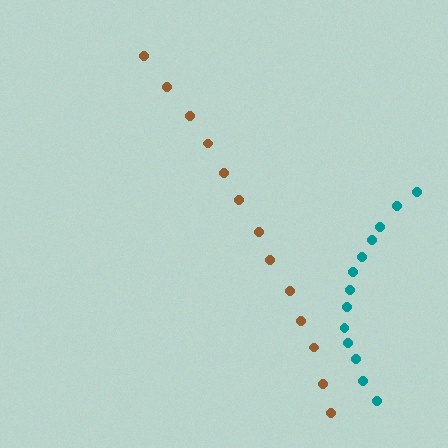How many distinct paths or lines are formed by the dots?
There are 2 distinct paths.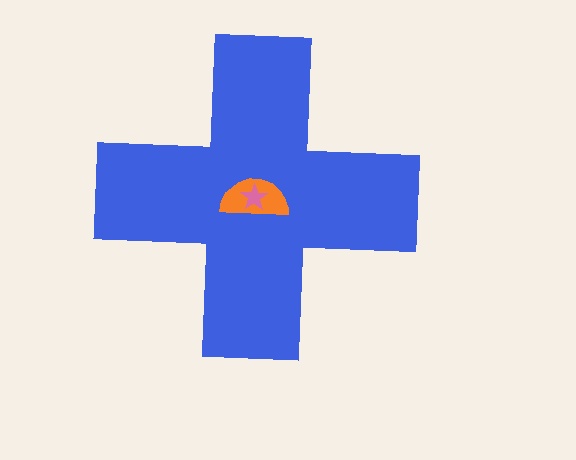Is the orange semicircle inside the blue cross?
Yes.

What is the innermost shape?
The pink star.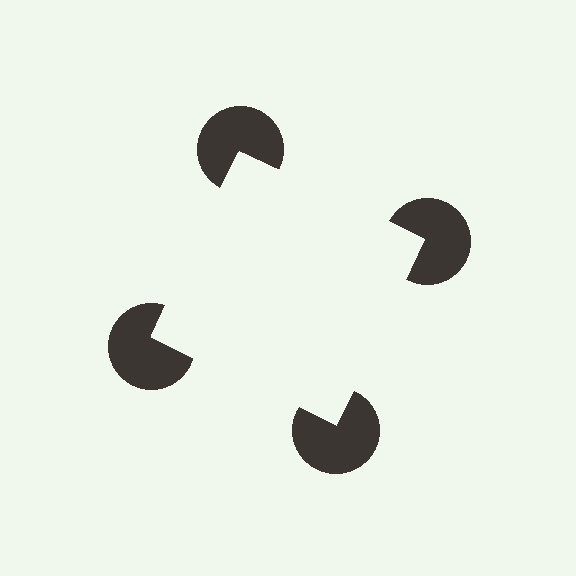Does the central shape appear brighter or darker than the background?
It typically appears slightly brighter than the background, even though no actual brightness change is drawn.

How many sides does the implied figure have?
4 sides.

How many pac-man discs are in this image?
There are 4 — one at each vertex of the illusory square.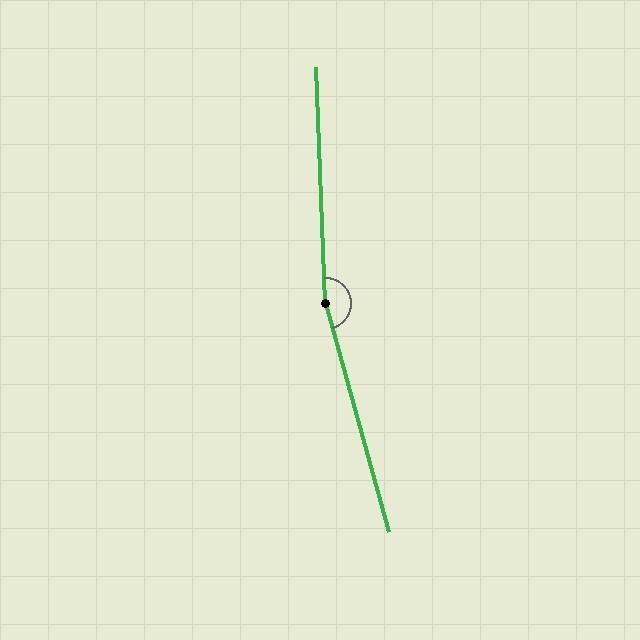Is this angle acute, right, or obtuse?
It is obtuse.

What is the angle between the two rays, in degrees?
Approximately 167 degrees.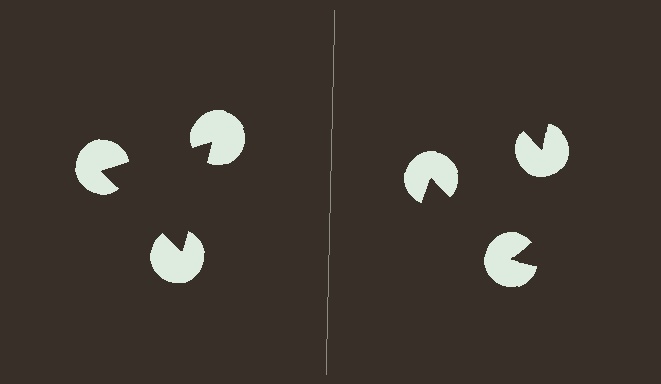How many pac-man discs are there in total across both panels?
6 — 3 on each side.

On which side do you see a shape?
An illusory triangle appears on the left side. On the right side the wedge cuts are rotated, so no coherent shape forms.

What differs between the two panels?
The pac-man discs are positioned identically on both sides; only the wedge orientations differ. On the left they align to a triangle; on the right they are misaligned.